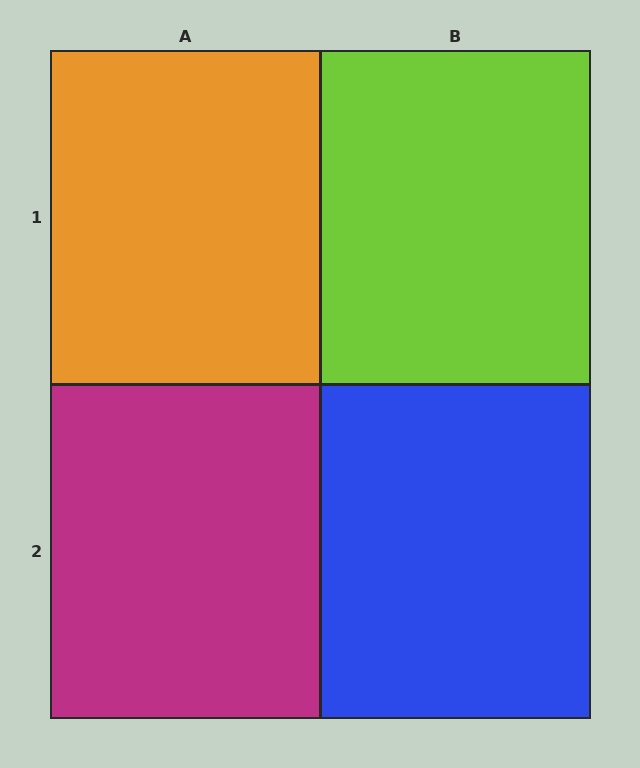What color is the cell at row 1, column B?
Lime.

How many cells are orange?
1 cell is orange.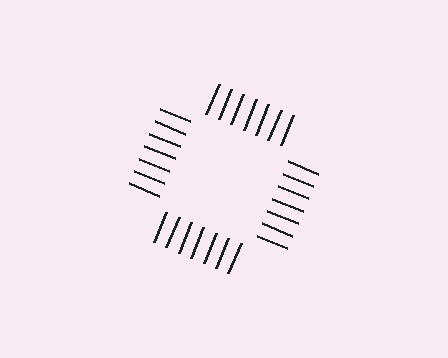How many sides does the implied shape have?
4 sides — the line-ends trace a square.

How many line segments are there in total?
28 — 7 along each of the 4 edges.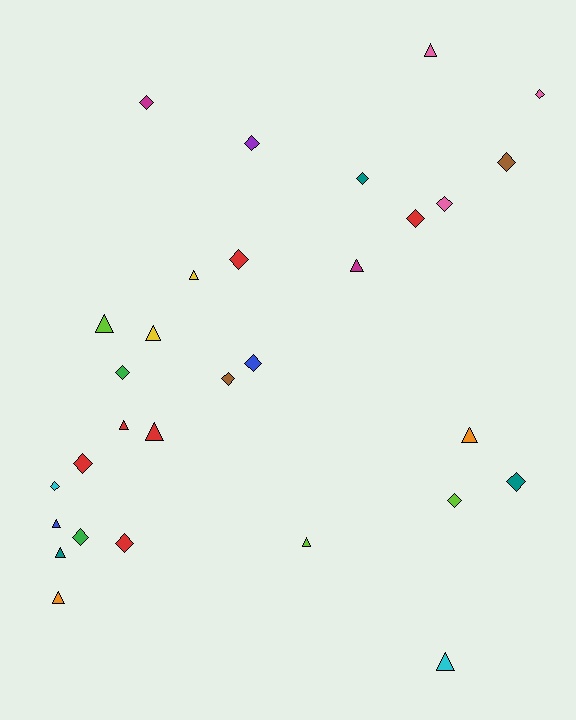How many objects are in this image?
There are 30 objects.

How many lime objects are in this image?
There are 3 lime objects.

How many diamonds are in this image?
There are 17 diamonds.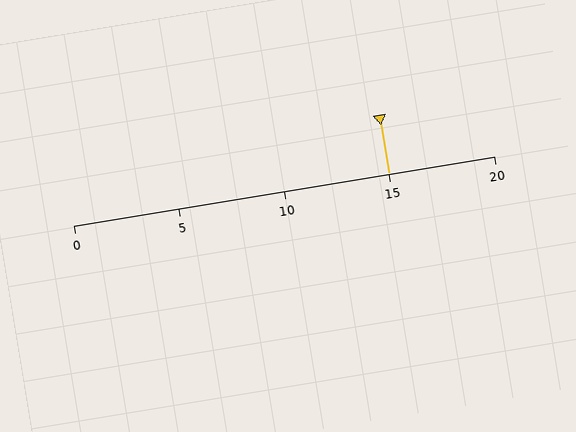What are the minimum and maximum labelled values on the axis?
The axis runs from 0 to 20.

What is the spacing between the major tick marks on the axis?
The major ticks are spaced 5 apart.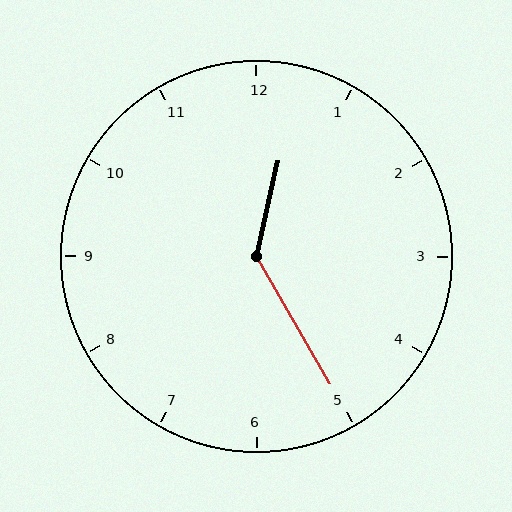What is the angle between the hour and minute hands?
Approximately 138 degrees.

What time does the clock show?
12:25.